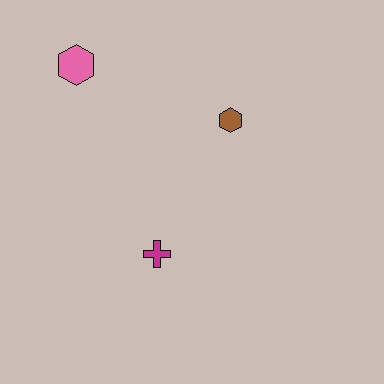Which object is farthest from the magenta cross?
The pink hexagon is farthest from the magenta cross.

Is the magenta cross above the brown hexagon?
No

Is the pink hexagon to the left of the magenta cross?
Yes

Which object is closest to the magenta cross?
The brown hexagon is closest to the magenta cross.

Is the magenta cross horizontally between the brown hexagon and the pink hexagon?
Yes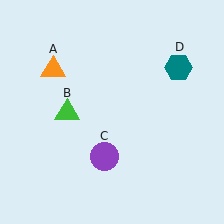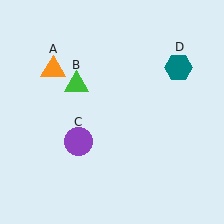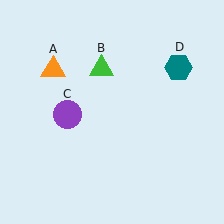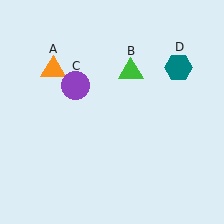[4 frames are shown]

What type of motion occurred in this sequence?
The green triangle (object B), purple circle (object C) rotated clockwise around the center of the scene.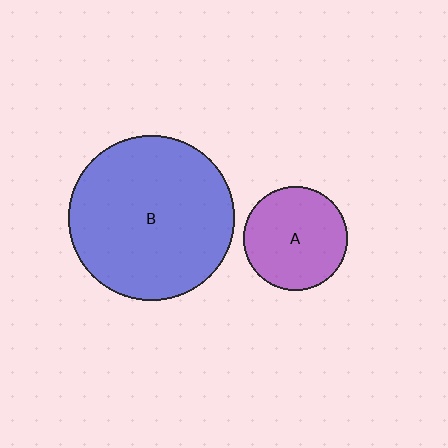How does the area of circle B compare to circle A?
Approximately 2.5 times.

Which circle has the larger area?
Circle B (blue).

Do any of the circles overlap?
No, none of the circles overlap.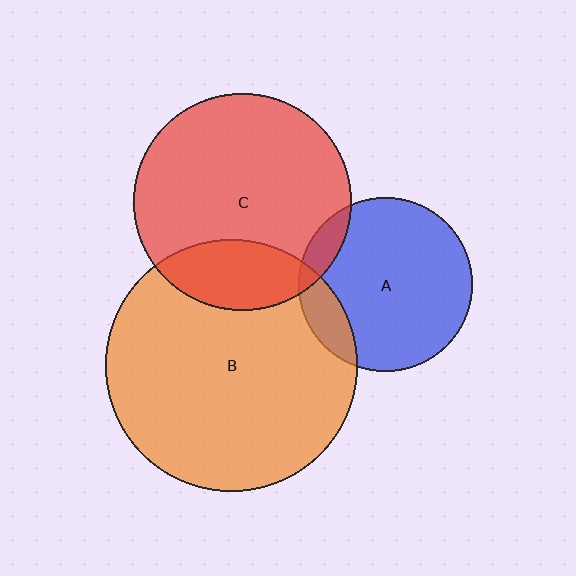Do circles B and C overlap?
Yes.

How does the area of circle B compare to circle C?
Approximately 1.3 times.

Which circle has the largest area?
Circle B (orange).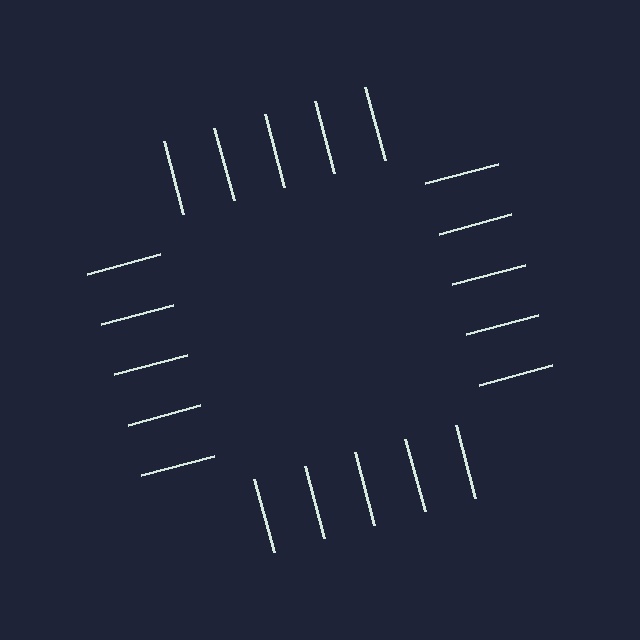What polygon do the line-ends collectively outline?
An illusory square — the line segments terminate on its edges but no continuous stroke is drawn.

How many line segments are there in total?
20 — 5 along each of the 4 edges.